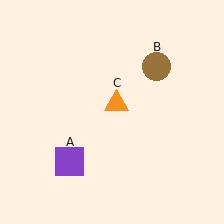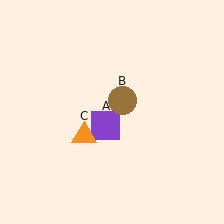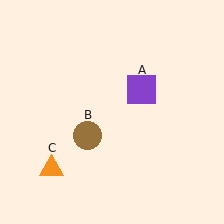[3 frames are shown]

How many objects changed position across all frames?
3 objects changed position: purple square (object A), brown circle (object B), orange triangle (object C).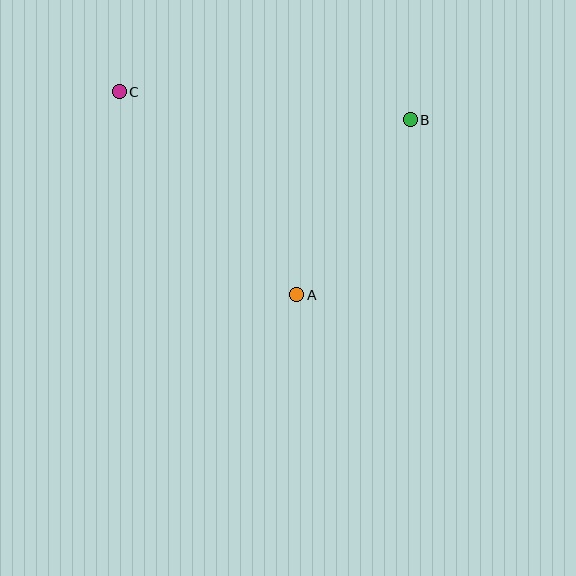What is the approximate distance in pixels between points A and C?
The distance between A and C is approximately 269 pixels.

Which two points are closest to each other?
Points A and B are closest to each other.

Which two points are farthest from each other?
Points B and C are farthest from each other.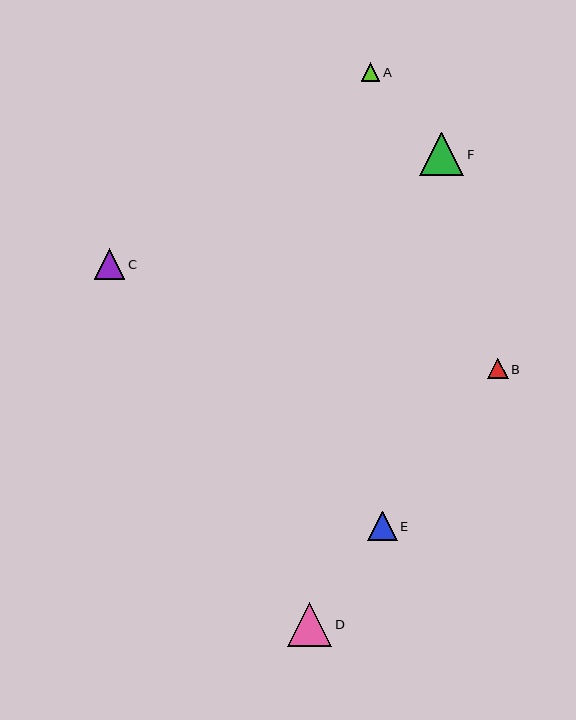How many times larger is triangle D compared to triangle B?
Triangle D is approximately 2.2 times the size of triangle B.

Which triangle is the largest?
Triangle D is the largest with a size of approximately 45 pixels.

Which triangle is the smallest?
Triangle A is the smallest with a size of approximately 19 pixels.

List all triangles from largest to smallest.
From largest to smallest: D, F, C, E, B, A.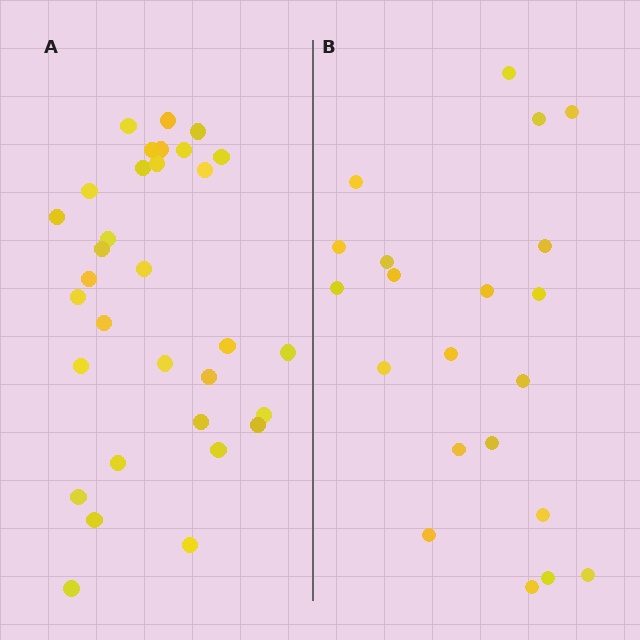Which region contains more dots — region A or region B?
Region A (the left region) has more dots.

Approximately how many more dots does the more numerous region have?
Region A has roughly 12 or so more dots than region B.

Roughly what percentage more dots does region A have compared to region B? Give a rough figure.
About 50% more.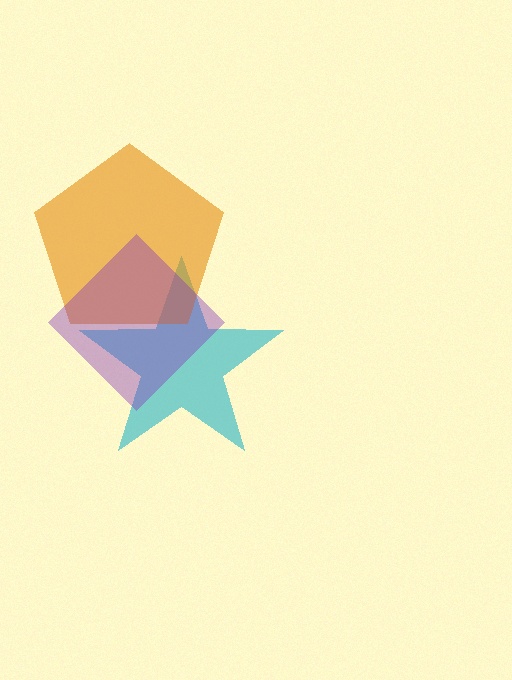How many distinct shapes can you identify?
There are 3 distinct shapes: a cyan star, an orange pentagon, a purple diamond.